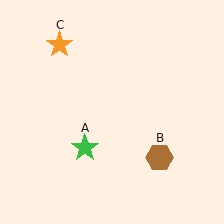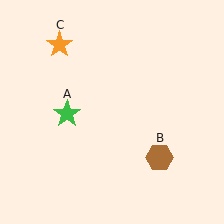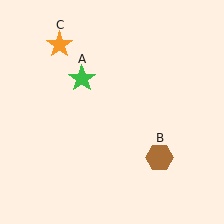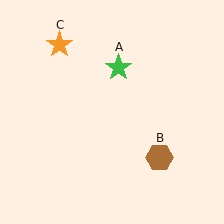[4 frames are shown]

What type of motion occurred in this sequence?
The green star (object A) rotated clockwise around the center of the scene.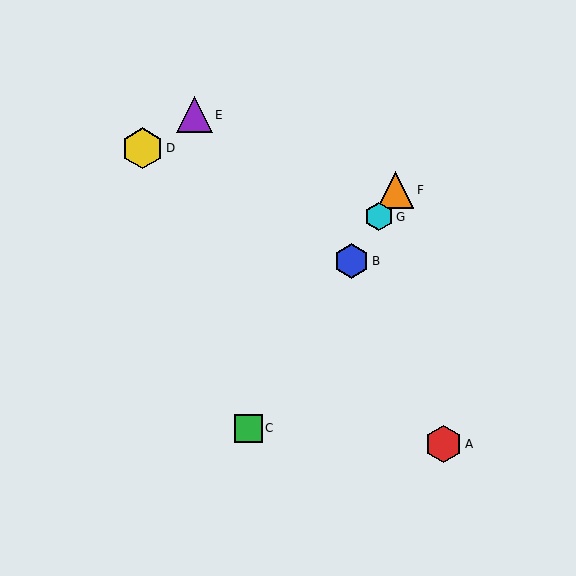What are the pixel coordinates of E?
Object E is at (194, 115).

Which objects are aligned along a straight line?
Objects B, C, F, G are aligned along a straight line.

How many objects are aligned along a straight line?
4 objects (B, C, F, G) are aligned along a straight line.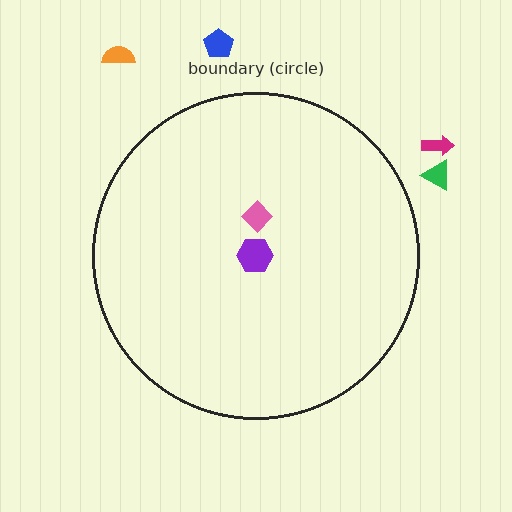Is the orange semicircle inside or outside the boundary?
Outside.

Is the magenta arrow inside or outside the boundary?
Outside.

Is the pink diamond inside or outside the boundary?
Inside.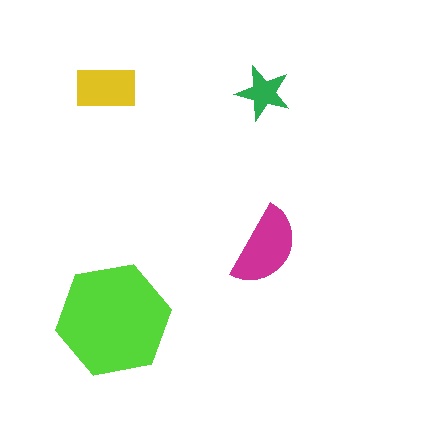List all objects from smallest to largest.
The green star, the yellow rectangle, the magenta semicircle, the lime hexagon.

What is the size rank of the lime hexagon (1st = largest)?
1st.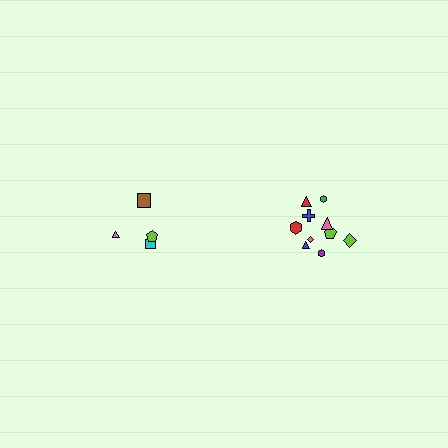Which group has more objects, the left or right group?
The right group.